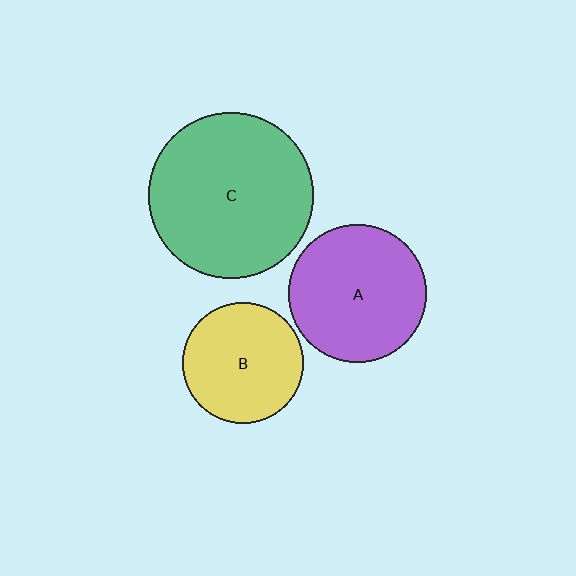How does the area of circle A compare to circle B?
Approximately 1.3 times.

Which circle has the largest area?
Circle C (green).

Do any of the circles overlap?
No, none of the circles overlap.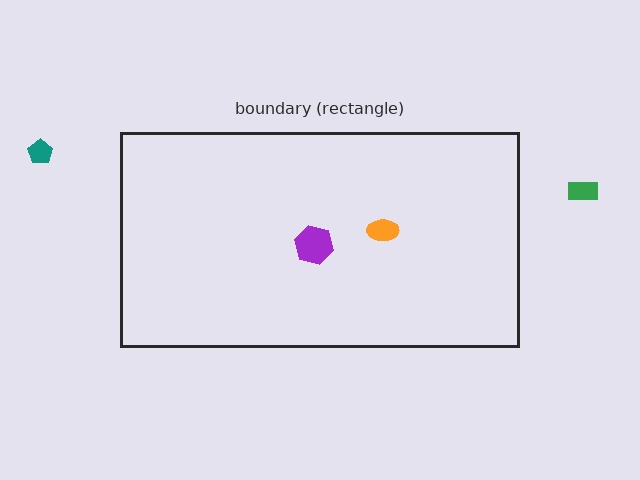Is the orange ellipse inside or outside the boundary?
Inside.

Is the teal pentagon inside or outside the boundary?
Outside.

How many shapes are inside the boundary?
2 inside, 2 outside.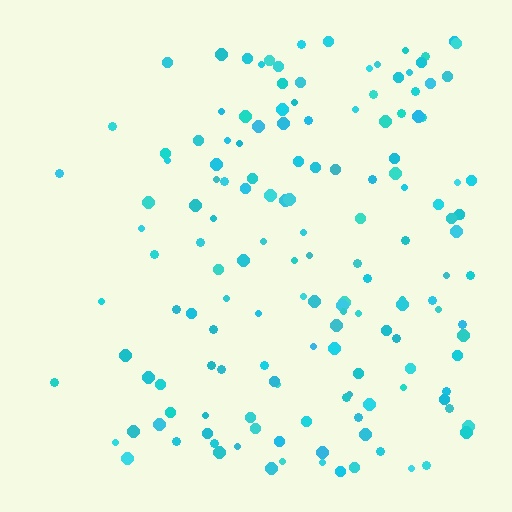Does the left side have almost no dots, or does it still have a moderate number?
Still a moderate number, just noticeably fewer than the right.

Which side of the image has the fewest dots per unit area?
The left.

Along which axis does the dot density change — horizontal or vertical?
Horizontal.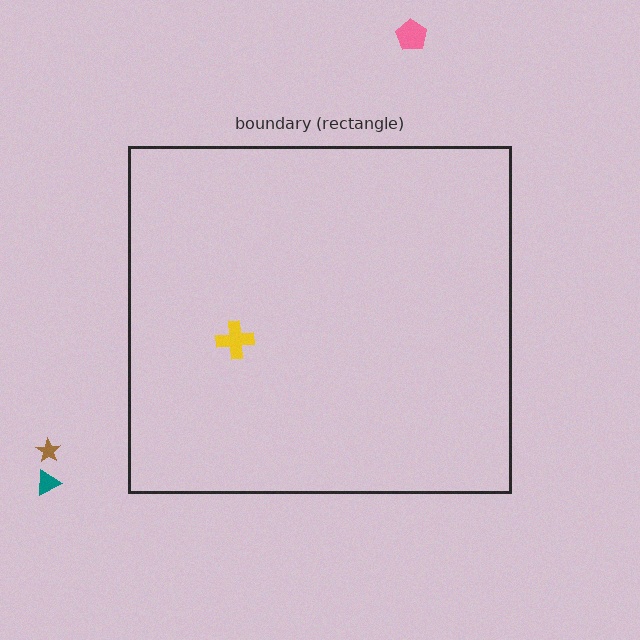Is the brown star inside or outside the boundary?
Outside.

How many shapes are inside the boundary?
1 inside, 3 outside.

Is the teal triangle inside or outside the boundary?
Outside.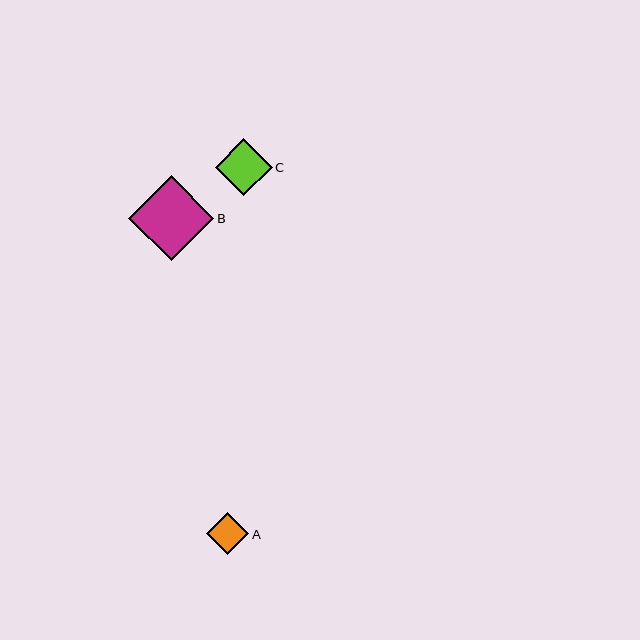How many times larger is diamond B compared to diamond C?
Diamond B is approximately 1.5 times the size of diamond C.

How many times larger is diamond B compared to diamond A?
Diamond B is approximately 2.0 times the size of diamond A.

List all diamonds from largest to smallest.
From largest to smallest: B, C, A.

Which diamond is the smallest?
Diamond A is the smallest with a size of approximately 43 pixels.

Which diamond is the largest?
Diamond B is the largest with a size of approximately 85 pixels.